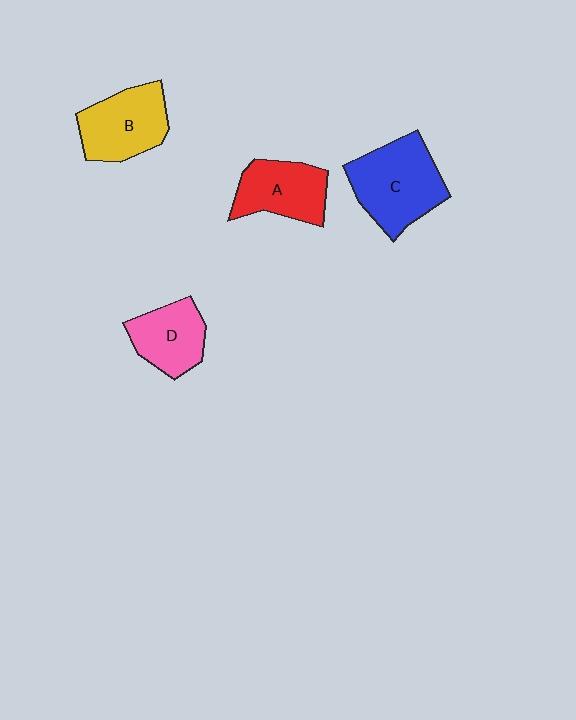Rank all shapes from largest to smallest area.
From largest to smallest: C (blue), B (yellow), A (red), D (pink).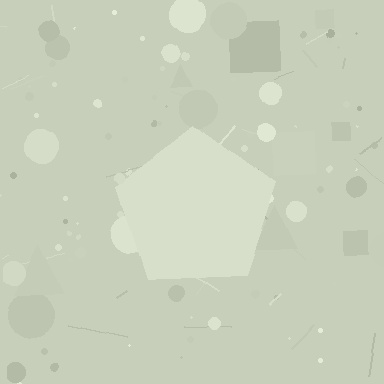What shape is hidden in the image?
A pentagon is hidden in the image.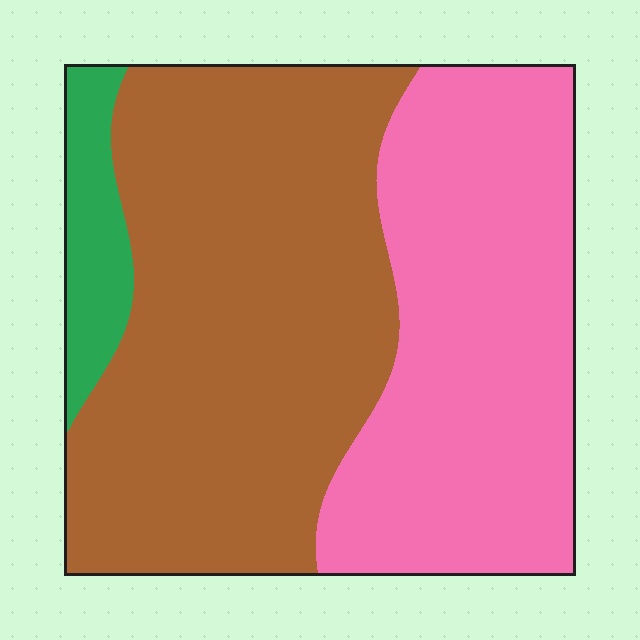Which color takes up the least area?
Green, at roughly 5%.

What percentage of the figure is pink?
Pink takes up about two fifths (2/5) of the figure.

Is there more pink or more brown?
Brown.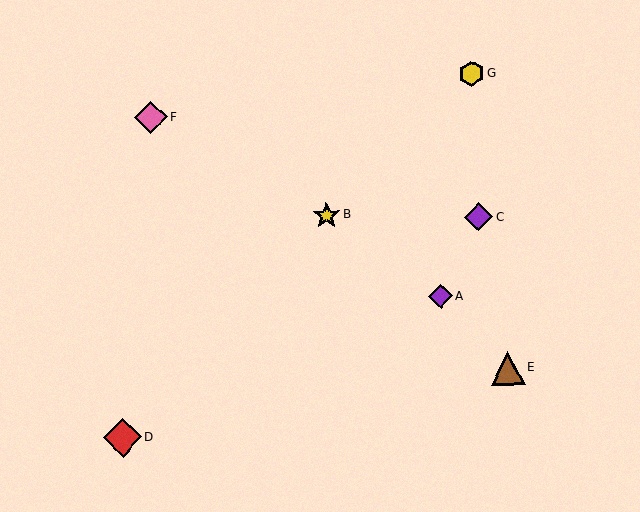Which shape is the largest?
The red diamond (labeled D) is the largest.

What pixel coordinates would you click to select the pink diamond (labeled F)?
Click at (151, 117) to select the pink diamond F.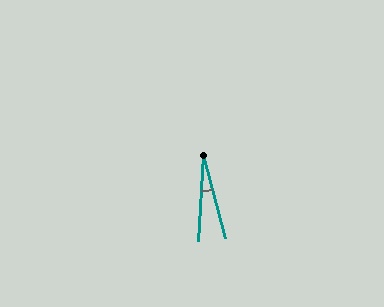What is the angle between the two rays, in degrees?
Approximately 18 degrees.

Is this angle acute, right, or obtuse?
It is acute.